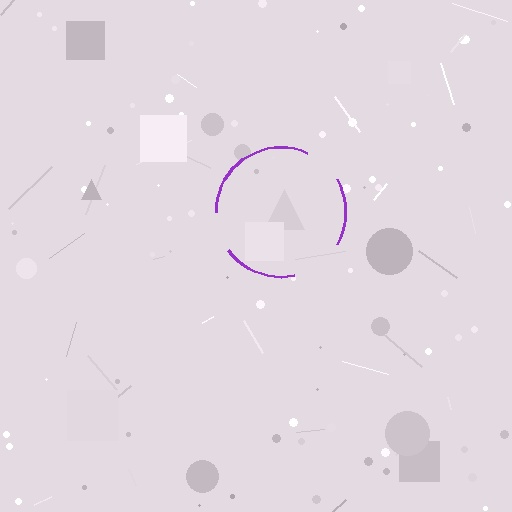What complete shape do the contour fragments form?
The contour fragments form a circle.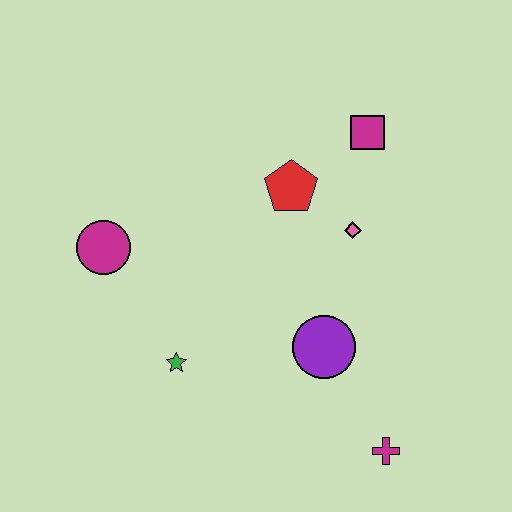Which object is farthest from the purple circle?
The magenta circle is farthest from the purple circle.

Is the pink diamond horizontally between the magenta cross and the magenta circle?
Yes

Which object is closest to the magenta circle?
The green star is closest to the magenta circle.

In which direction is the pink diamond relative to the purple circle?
The pink diamond is above the purple circle.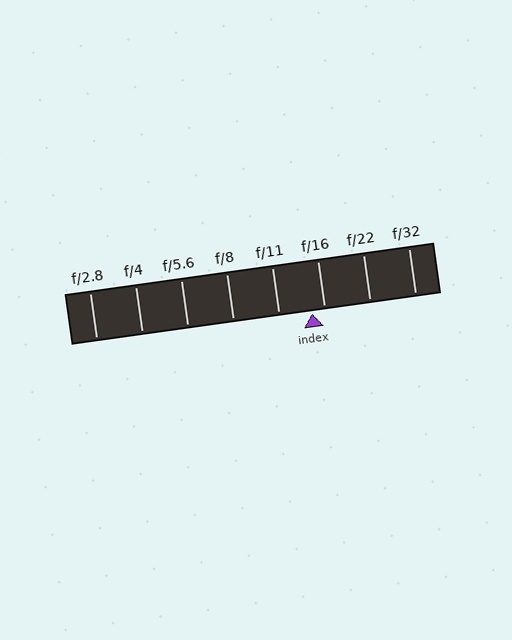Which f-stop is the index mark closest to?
The index mark is closest to f/16.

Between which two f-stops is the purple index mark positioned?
The index mark is between f/11 and f/16.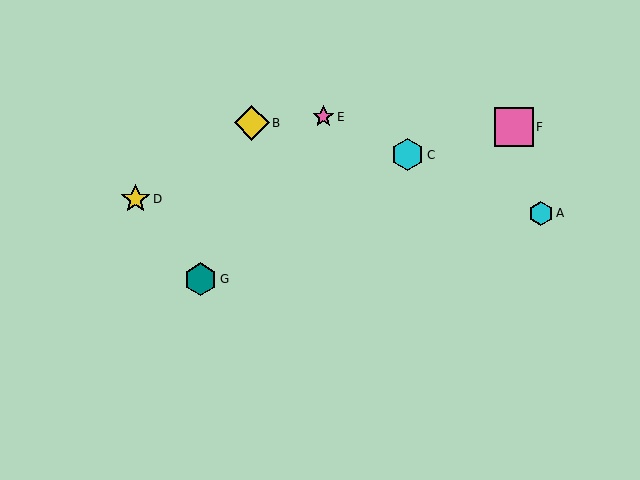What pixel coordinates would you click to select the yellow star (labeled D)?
Click at (136, 199) to select the yellow star D.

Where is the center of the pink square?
The center of the pink square is at (514, 127).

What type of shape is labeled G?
Shape G is a teal hexagon.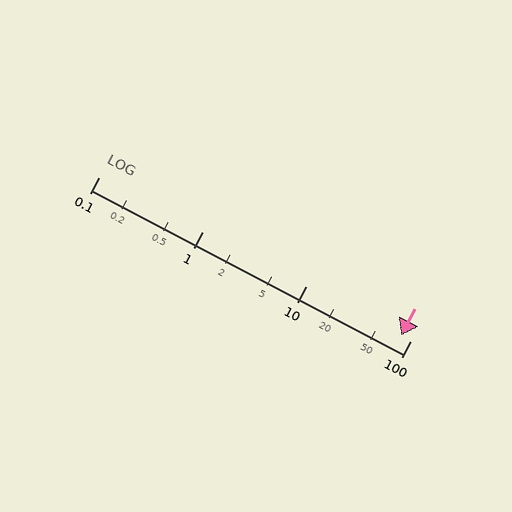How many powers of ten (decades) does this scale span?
The scale spans 3 decades, from 0.1 to 100.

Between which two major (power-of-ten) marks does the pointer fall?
The pointer is between 10 and 100.